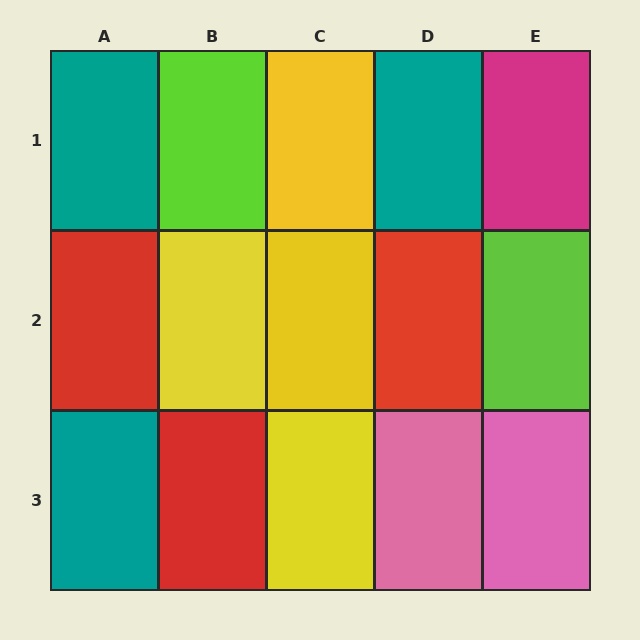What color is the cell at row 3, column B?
Red.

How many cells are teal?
3 cells are teal.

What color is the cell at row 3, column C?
Yellow.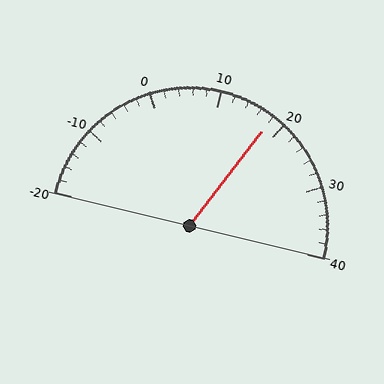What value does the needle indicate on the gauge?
The needle indicates approximately 18.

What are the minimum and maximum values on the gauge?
The gauge ranges from -20 to 40.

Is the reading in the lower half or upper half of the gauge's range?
The reading is in the upper half of the range (-20 to 40).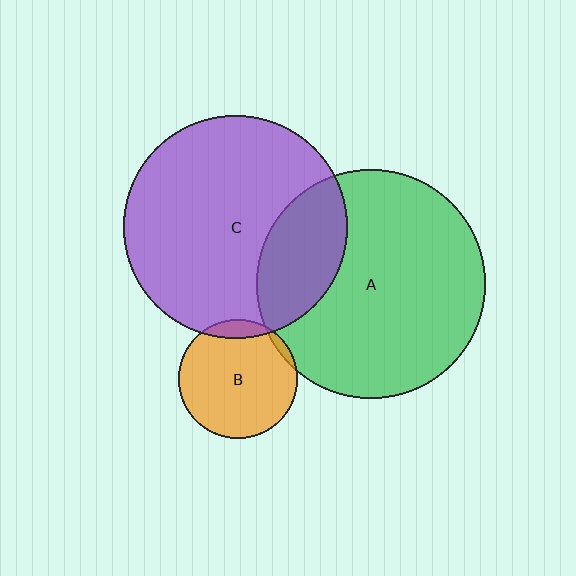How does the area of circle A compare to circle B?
Approximately 3.7 times.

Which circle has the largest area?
Circle A (green).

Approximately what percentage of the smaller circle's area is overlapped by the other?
Approximately 25%.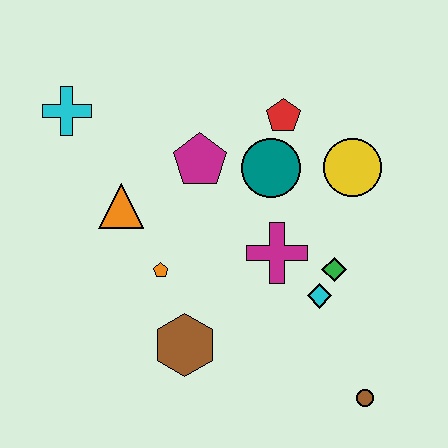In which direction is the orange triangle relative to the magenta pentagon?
The orange triangle is to the left of the magenta pentagon.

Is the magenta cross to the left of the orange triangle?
No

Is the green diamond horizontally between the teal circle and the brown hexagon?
No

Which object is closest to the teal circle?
The red pentagon is closest to the teal circle.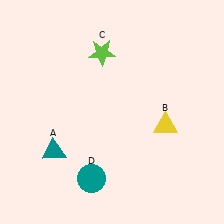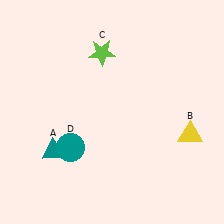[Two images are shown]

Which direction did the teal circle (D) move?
The teal circle (D) moved up.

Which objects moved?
The objects that moved are: the yellow triangle (B), the teal circle (D).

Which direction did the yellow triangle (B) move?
The yellow triangle (B) moved right.